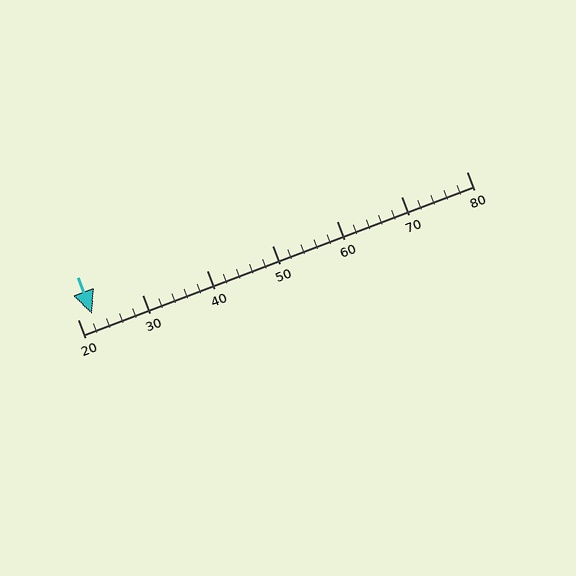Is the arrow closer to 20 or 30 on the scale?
The arrow is closer to 20.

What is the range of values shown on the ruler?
The ruler shows values from 20 to 80.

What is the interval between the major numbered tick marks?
The major tick marks are spaced 10 units apart.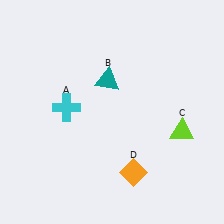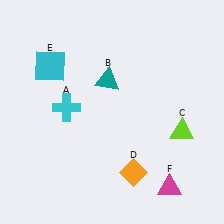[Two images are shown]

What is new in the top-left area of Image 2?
A cyan square (E) was added in the top-left area of Image 2.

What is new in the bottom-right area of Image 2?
A magenta triangle (F) was added in the bottom-right area of Image 2.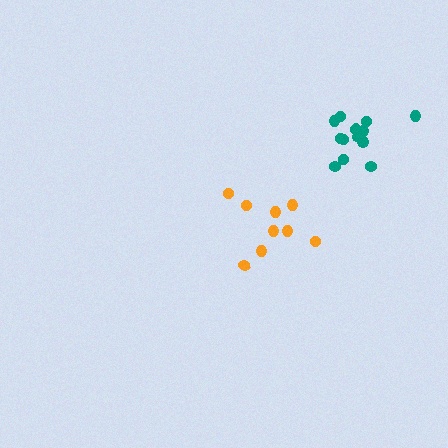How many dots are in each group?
Group 1: 9 dots, Group 2: 13 dots (22 total).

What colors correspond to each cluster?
The clusters are colored: orange, teal.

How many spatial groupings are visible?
There are 2 spatial groupings.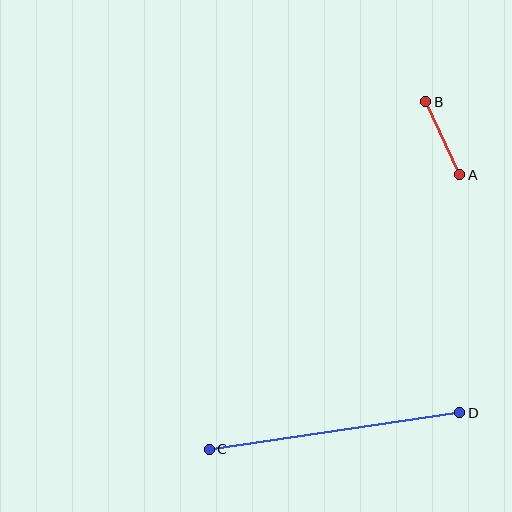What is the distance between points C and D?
The distance is approximately 253 pixels.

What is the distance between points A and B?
The distance is approximately 80 pixels.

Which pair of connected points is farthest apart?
Points C and D are farthest apart.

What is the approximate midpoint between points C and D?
The midpoint is at approximately (334, 431) pixels.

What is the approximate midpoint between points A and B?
The midpoint is at approximately (443, 138) pixels.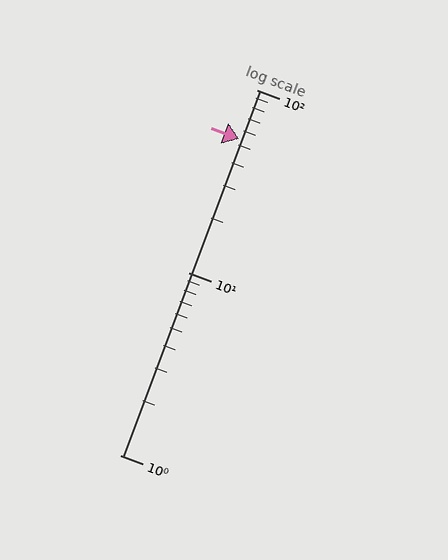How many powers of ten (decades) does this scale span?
The scale spans 2 decades, from 1 to 100.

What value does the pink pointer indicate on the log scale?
The pointer indicates approximately 54.